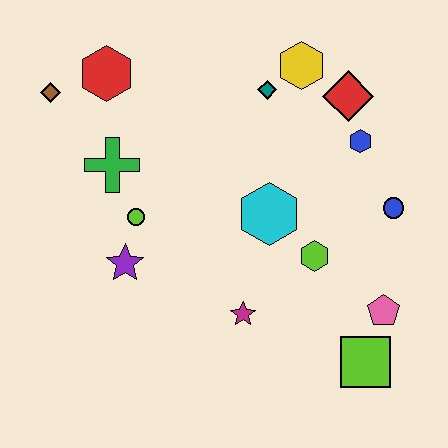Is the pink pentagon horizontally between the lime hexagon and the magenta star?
No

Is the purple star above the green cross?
No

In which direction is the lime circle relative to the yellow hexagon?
The lime circle is to the left of the yellow hexagon.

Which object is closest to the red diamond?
The blue hexagon is closest to the red diamond.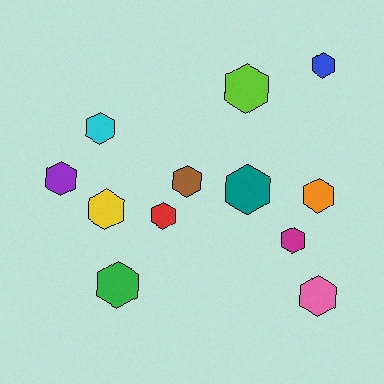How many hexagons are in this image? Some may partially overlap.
There are 12 hexagons.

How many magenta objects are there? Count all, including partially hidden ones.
There is 1 magenta object.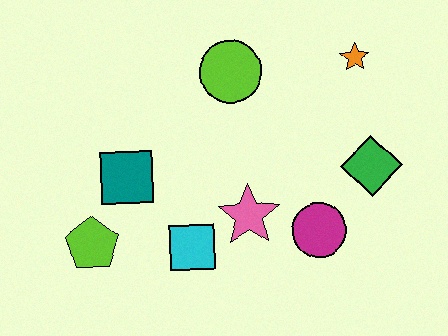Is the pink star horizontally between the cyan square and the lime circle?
No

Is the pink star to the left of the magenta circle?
Yes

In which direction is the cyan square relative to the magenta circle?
The cyan square is to the left of the magenta circle.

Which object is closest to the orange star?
The green diamond is closest to the orange star.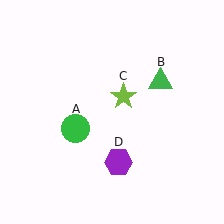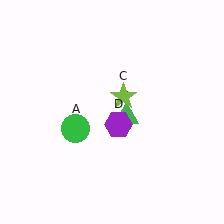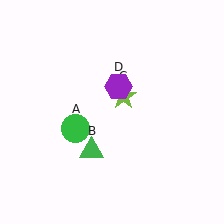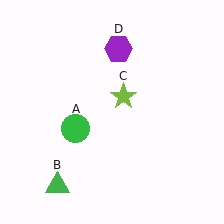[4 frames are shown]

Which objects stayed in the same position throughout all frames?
Green circle (object A) and lime star (object C) remained stationary.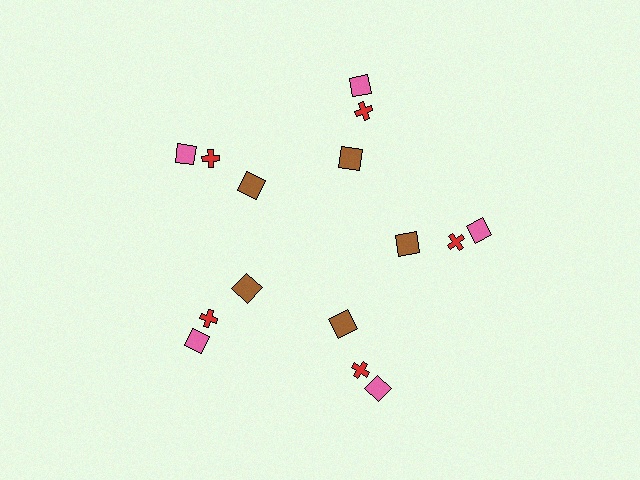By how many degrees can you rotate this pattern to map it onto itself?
The pattern maps onto itself every 72 degrees of rotation.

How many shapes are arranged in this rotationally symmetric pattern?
There are 15 shapes, arranged in 5 groups of 3.